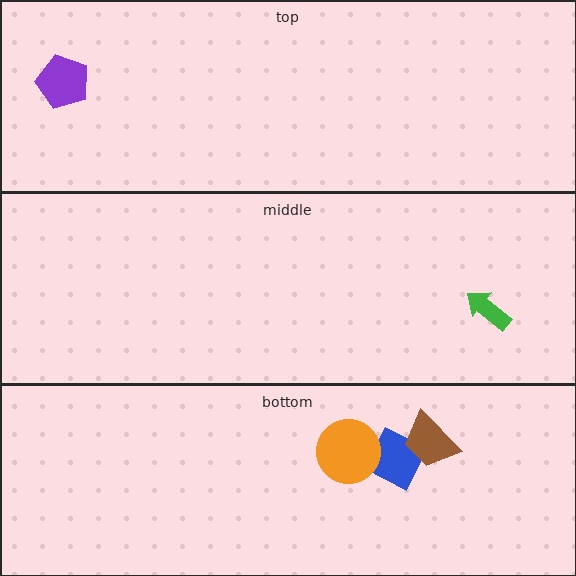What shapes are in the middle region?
The green arrow.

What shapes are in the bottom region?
The blue square, the orange circle, the brown trapezoid.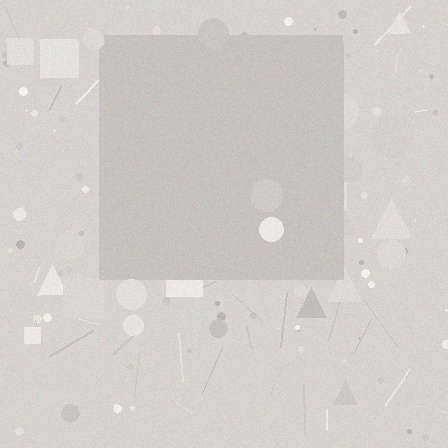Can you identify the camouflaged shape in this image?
The camouflaged shape is a square.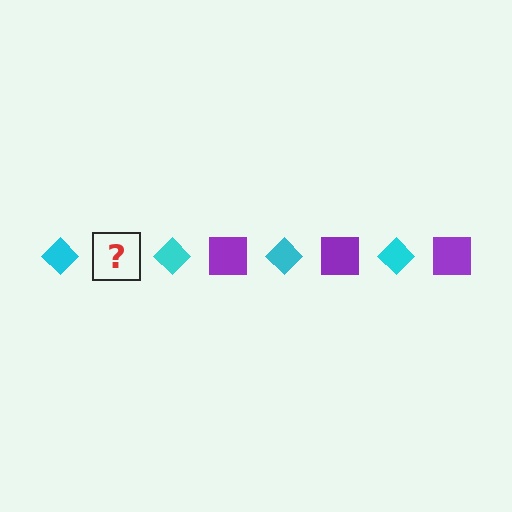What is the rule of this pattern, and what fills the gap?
The rule is that the pattern alternates between cyan diamond and purple square. The gap should be filled with a purple square.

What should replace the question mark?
The question mark should be replaced with a purple square.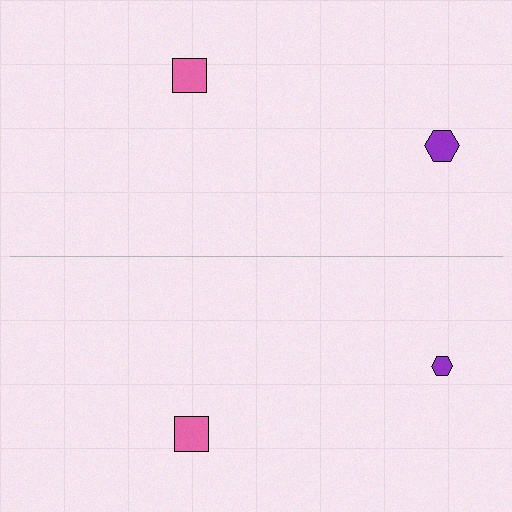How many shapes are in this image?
There are 4 shapes in this image.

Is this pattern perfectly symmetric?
No, the pattern is not perfectly symmetric. The purple hexagon on the bottom side has a different size than its mirror counterpart.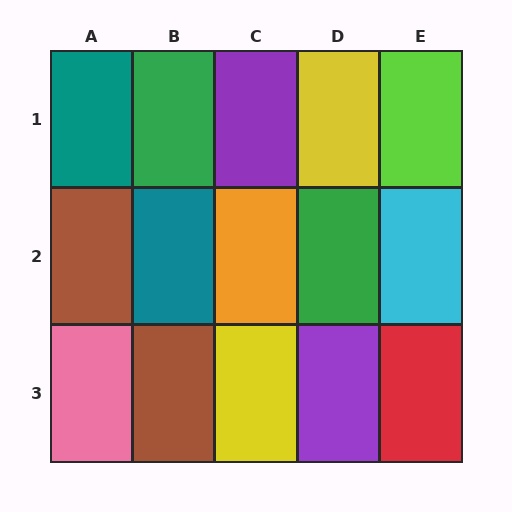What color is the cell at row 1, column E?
Lime.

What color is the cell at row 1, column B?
Green.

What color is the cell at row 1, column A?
Teal.